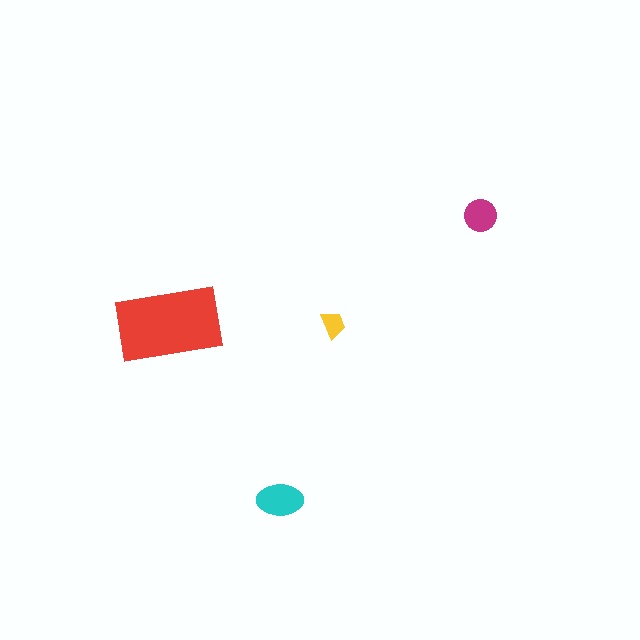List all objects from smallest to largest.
The yellow trapezoid, the magenta circle, the cyan ellipse, the red rectangle.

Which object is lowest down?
The cyan ellipse is bottommost.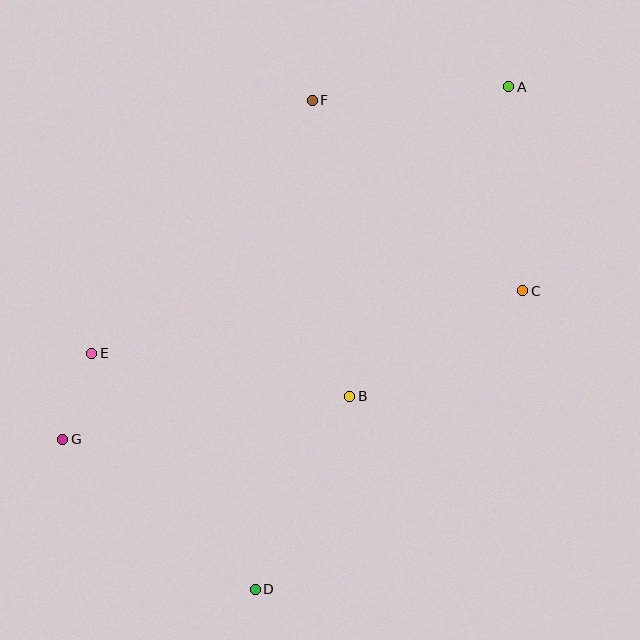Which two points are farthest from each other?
Points A and G are farthest from each other.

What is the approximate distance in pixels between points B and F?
The distance between B and F is approximately 298 pixels.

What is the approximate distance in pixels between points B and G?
The distance between B and G is approximately 290 pixels.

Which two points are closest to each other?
Points E and G are closest to each other.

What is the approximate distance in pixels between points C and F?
The distance between C and F is approximately 284 pixels.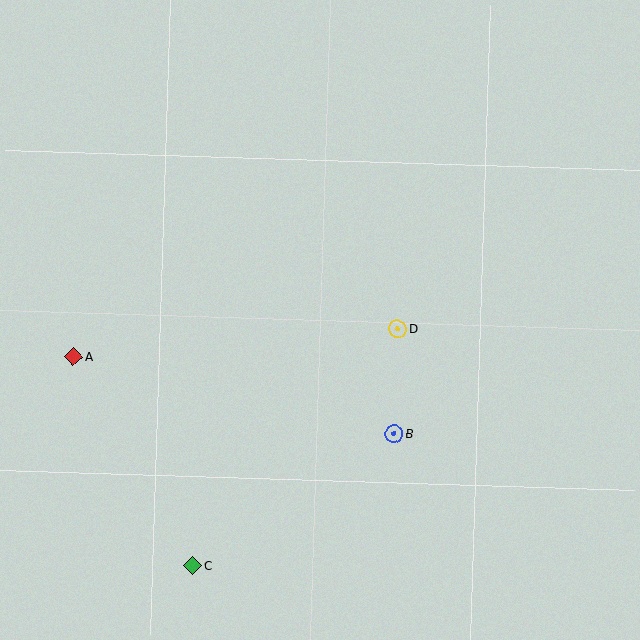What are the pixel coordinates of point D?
Point D is at (397, 329).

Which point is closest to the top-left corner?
Point A is closest to the top-left corner.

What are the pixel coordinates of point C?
Point C is at (193, 566).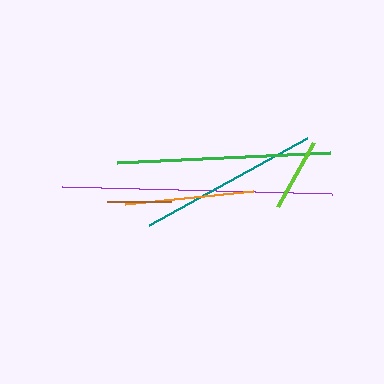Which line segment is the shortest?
The brown line is the shortest at approximately 64 pixels.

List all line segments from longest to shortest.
From longest to shortest: purple, green, teal, orange, lime, brown.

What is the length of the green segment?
The green segment is approximately 213 pixels long.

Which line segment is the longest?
The purple line is the longest at approximately 270 pixels.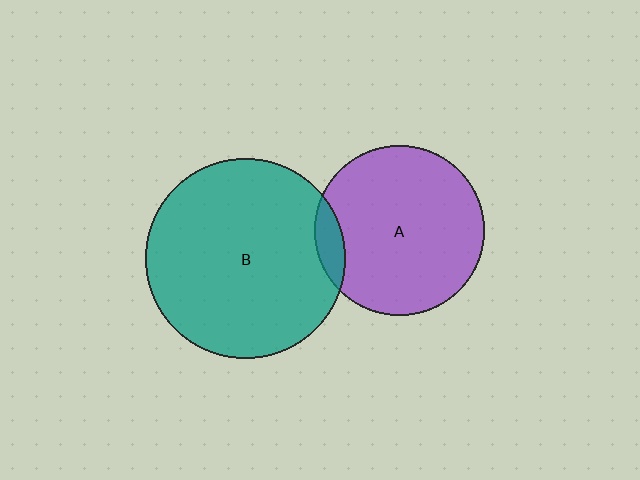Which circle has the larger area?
Circle B (teal).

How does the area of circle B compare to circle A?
Approximately 1.4 times.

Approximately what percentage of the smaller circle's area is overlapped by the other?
Approximately 10%.